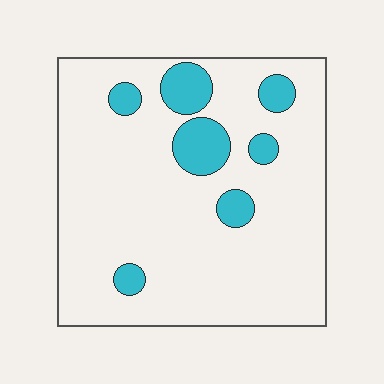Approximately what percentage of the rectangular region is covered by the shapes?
Approximately 15%.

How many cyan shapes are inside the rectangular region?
7.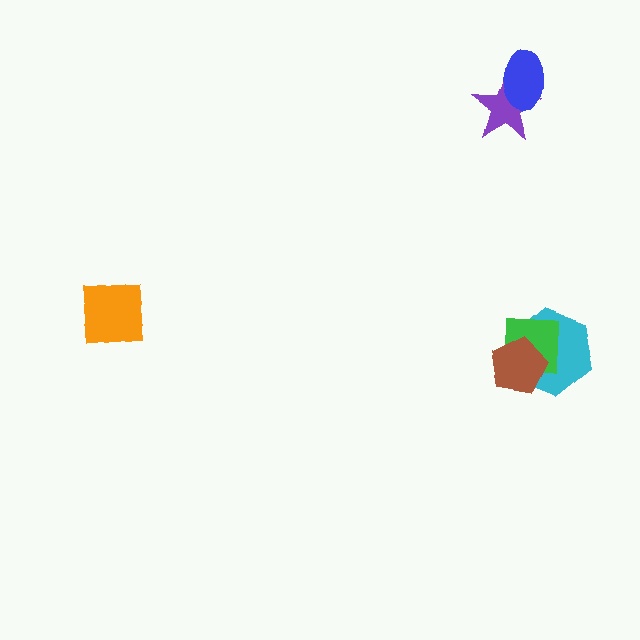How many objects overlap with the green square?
2 objects overlap with the green square.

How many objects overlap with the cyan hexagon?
2 objects overlap with the cyan hexagon.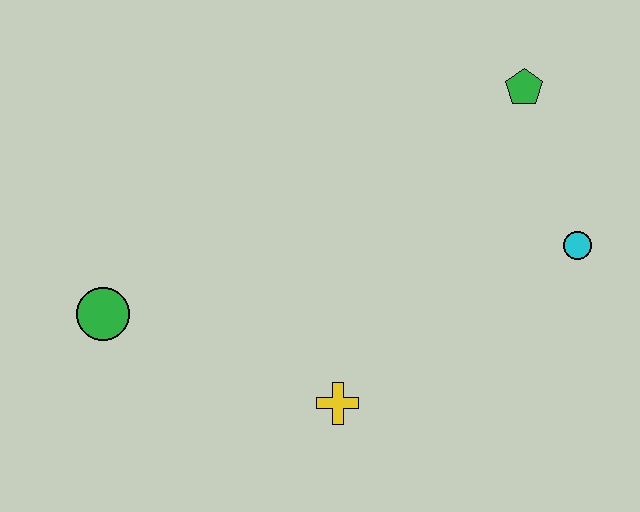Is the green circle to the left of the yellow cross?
Yes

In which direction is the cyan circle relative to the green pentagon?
The cyan circle is below the green pentagon.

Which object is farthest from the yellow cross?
The green pentagon is farthest from the yellow cross.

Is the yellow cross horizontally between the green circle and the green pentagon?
Yes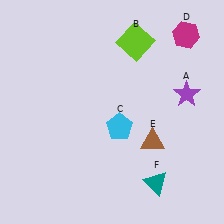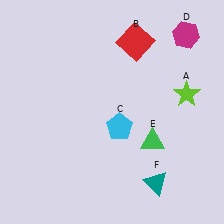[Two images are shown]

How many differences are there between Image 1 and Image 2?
There are 3 differences between the two images.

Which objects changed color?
A changed from purple to lime. B changed from lime to red. E changed from brown to green.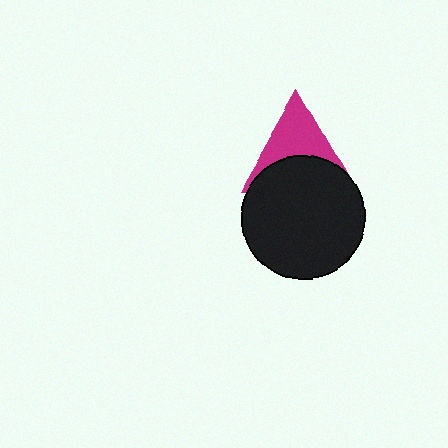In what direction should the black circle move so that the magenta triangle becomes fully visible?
The black circle should move down. That is the shortest direction to clear the overlap and leave the magenta triangle fully visible.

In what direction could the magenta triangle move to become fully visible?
The magenta triangle could move up. That would shift it out from behind the black circle entirely.